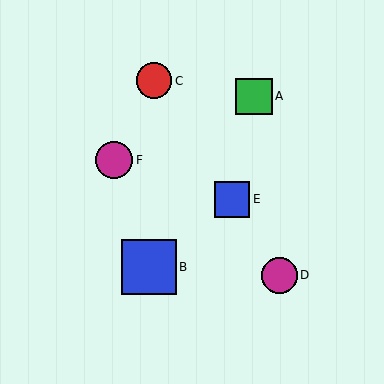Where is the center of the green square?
The center of the green square is at (254, 96).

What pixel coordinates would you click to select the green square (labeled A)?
Click at (254, 96) to select the green square A.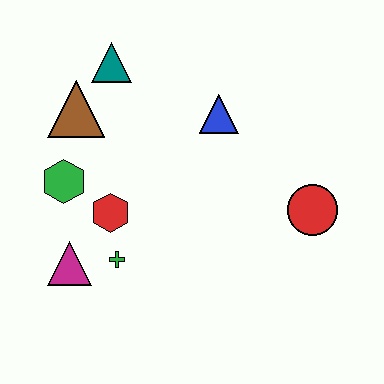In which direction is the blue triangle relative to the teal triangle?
The blue triangle is to the right of the teal triangle.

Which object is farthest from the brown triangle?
The red circle is farthest from the brown triangle.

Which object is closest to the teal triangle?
The brown triangle is closest to the teal triangle.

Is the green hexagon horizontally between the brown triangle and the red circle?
No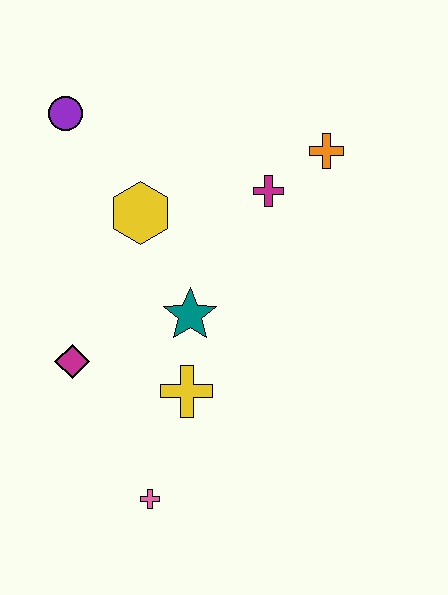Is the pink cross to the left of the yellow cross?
Yes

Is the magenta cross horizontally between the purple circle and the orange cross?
Yes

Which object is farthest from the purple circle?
The pink cross is farthest from the purple circle.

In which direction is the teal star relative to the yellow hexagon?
The teal star is below the yellow hexagon.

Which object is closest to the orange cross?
The magenta cross is closest to the orange cross.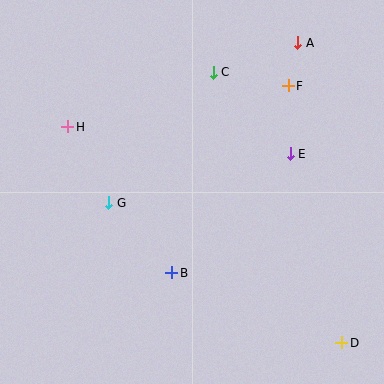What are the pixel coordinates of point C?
Point C is at (213, 72).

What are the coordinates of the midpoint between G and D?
The midpoint between G and D is at (225, 273).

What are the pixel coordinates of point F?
Point F is at (288, 86).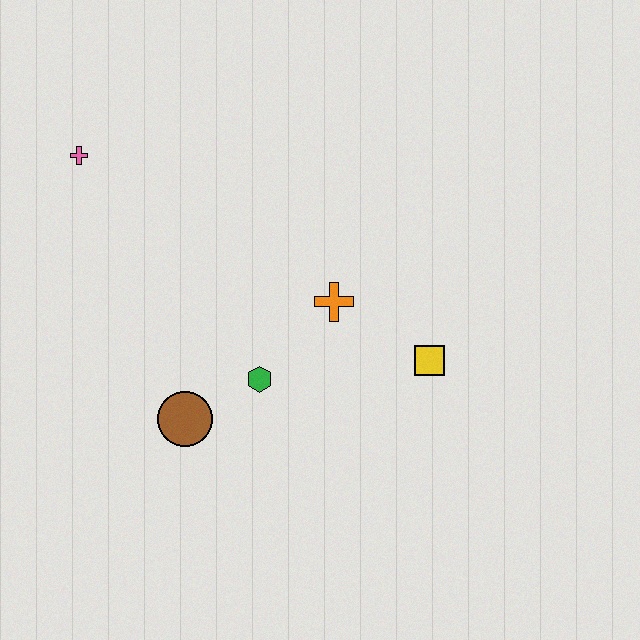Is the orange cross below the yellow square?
No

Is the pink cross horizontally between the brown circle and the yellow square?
No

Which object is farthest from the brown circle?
The pink cross is farthest from the brown circle.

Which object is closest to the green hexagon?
The brown circle is closest to the green hexagon.